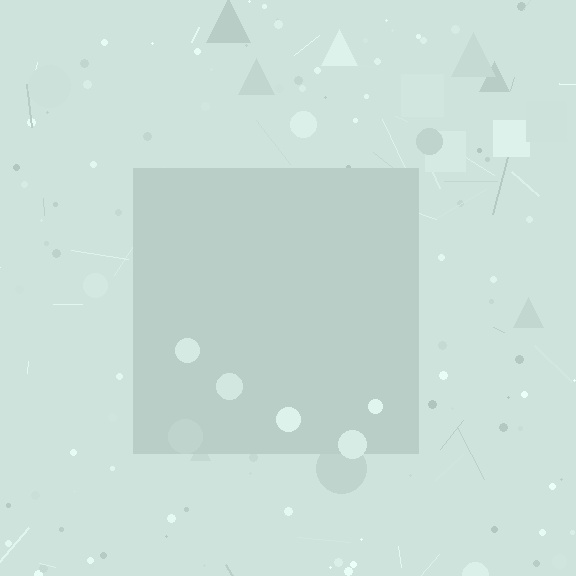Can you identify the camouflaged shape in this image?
The camouflaged shape is a square.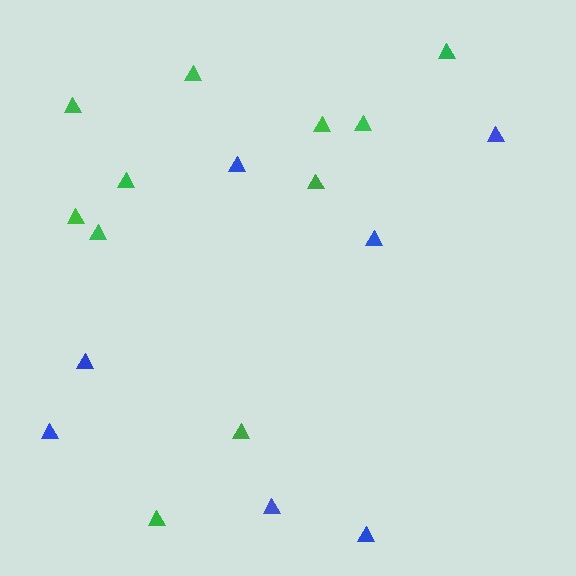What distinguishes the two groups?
There are 2 groups: one group of blue triangles (7) and one group of green triangles (11).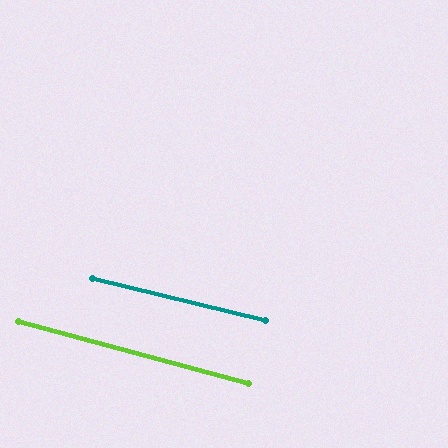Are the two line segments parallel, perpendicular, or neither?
Parallel — their directions differ by only 1.3°.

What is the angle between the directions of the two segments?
Approximately 1 degree.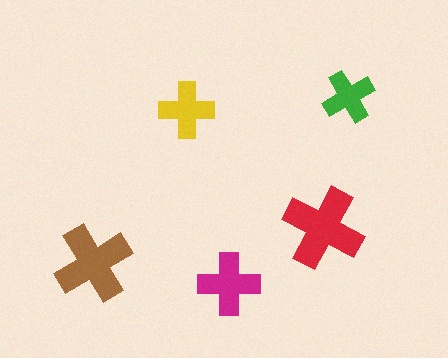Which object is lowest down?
The magenta cross is bottommost.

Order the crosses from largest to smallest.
the red one, the brown one, the magenta one, the yellow one, the green one.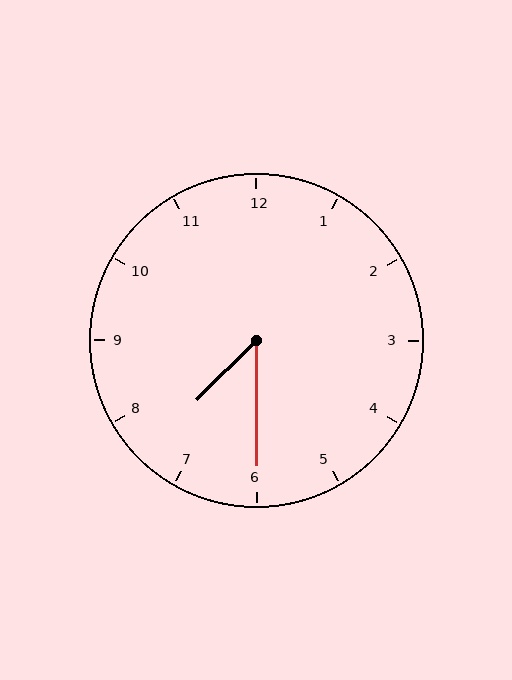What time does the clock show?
7:30.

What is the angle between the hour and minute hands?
Approximately 45 degrees.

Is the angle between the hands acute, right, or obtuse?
It is acute.